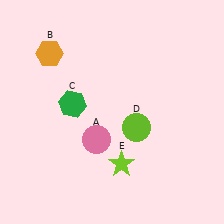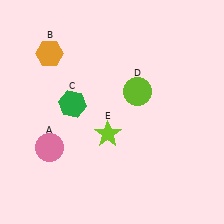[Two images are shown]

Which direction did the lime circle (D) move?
The lime circle (D) moved up.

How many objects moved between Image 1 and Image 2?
3 objects moved between the two images.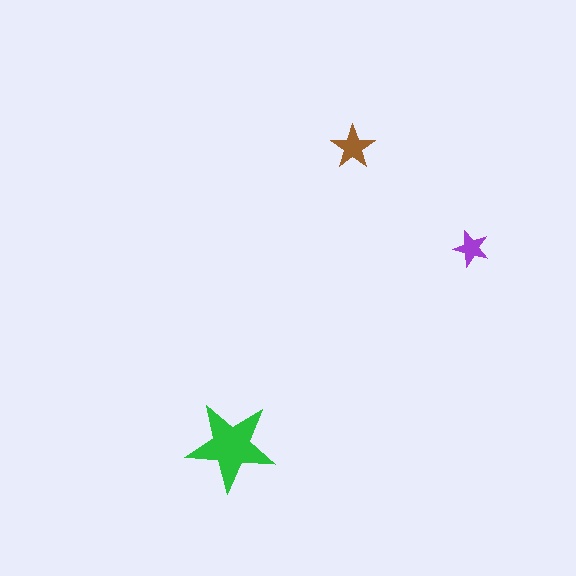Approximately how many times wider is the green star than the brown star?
About 2 times wider.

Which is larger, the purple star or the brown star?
The brown one.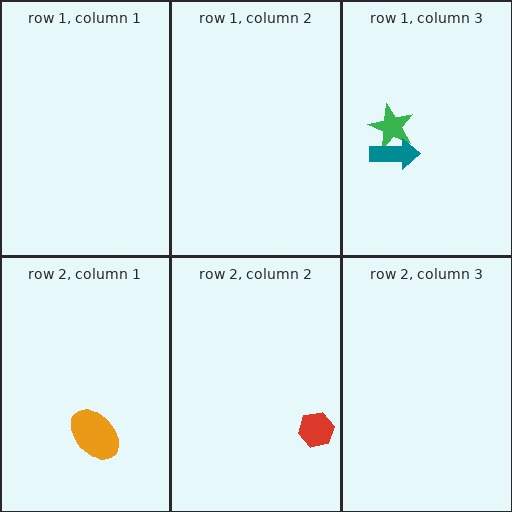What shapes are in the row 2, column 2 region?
The red hexagon.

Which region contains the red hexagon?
The row 2, column 2 region.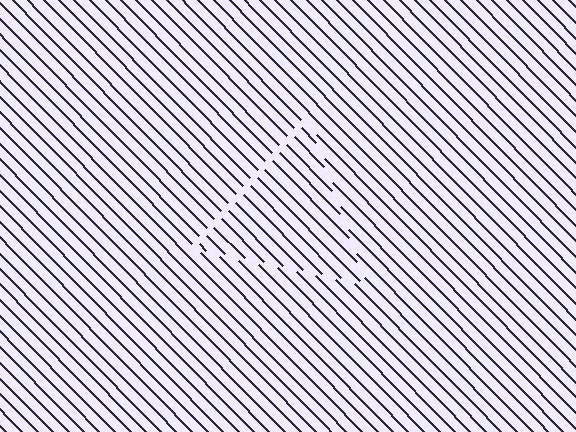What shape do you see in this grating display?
An illusory triangle. The interior of the shape contains the same grating, shifted by half a period — the contour is defined by the phase discontinuity where line-ends from the inner and outer gratings abut.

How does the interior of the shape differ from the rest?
The interior of the shape contains the same grating, shifted by half a period — the contour is defined by the phase discontinuity where line-ends from the inner and outer gratings abut.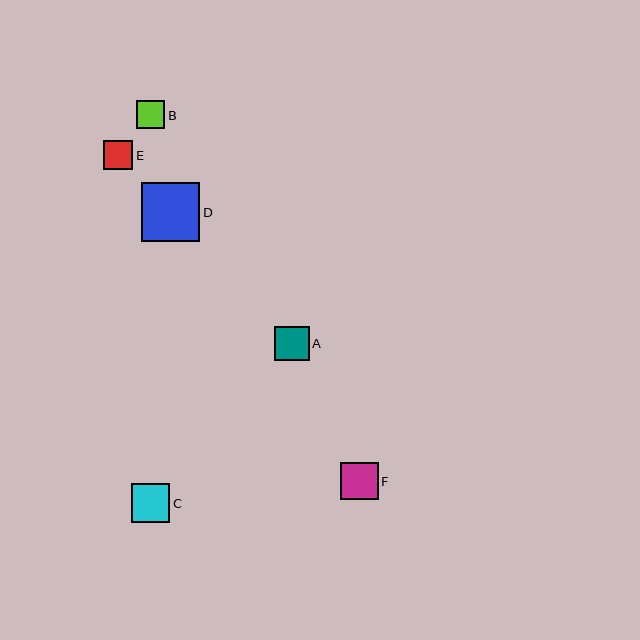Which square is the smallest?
Square B is the smallest with a size of approximately 28 pixels.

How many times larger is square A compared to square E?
Square A is approximately 1.2 times the size of square E.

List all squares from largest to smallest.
From largest to smallest: D, C, F, A, E, B.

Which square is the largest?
Square D is the largest with a size of approximately 59 pixels.